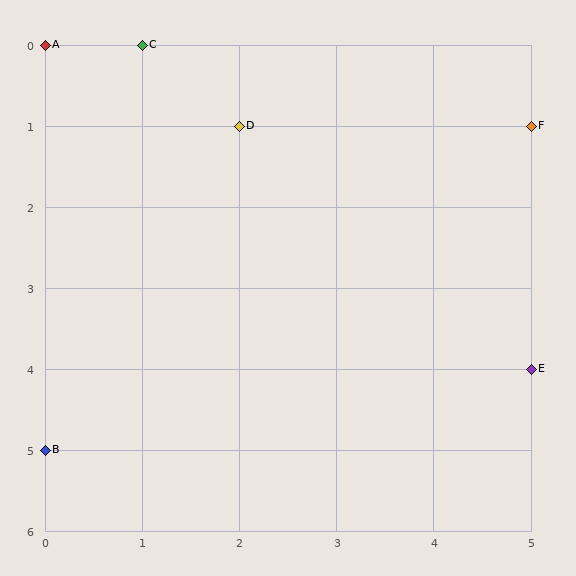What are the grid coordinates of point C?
Point C is at grid coordinates (1, 0).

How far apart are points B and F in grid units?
Points B and F are 5 columns and 4 rows apart (about 6.4 grid units diagonally).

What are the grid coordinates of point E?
Point E is at grid coordinates (5, 4).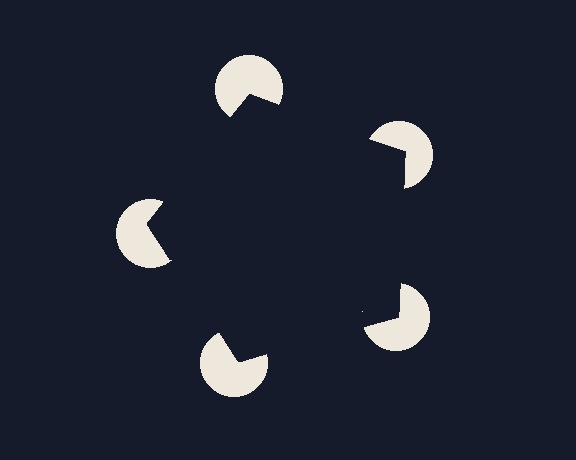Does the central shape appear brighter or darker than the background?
It typically appears slightly darker than the background, even though no actual brightness change is drawn.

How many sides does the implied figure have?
5 sides.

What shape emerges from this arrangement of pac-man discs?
An illusory pentagon — its edges are inferred from the aligned wedge cuts in the pac-man discs, not physically drawn.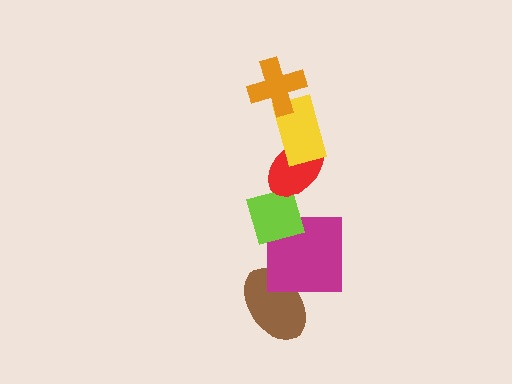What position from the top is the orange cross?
The orange cross is 1st from the top.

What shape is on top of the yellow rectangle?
The orange cross is on top of the yellow rectangle.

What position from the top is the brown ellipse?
The brown ellipse is 6th from the top.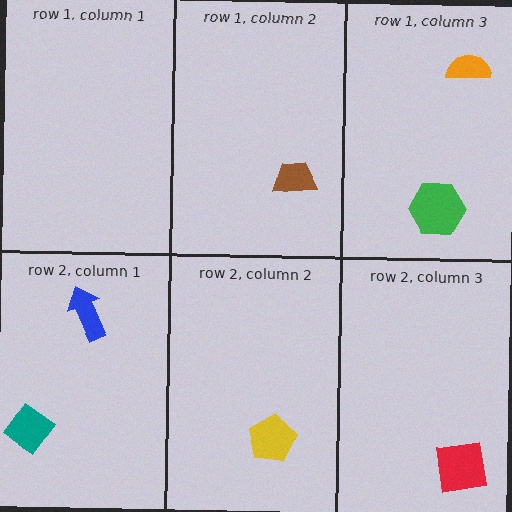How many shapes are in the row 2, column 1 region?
2.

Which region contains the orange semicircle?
The row 1, column 3 region.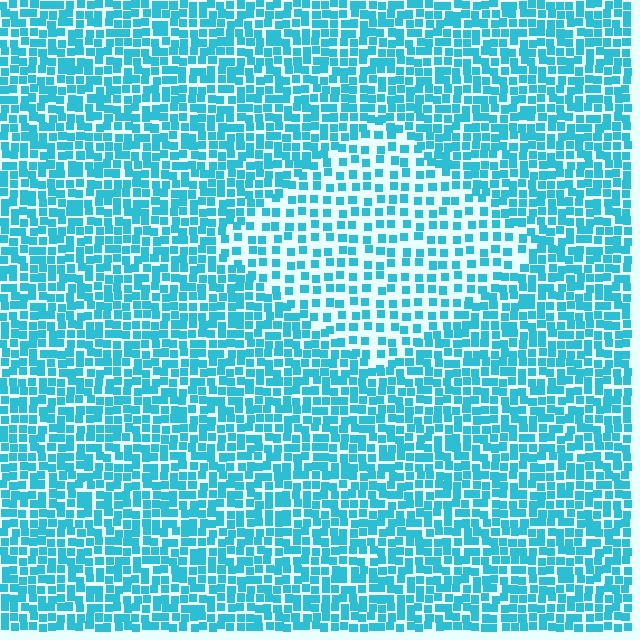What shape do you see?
I see a diamond.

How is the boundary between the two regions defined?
The boundary is defined by a change in element density (approximately 1.9x ratio). All elements are the same color, size, and shape.